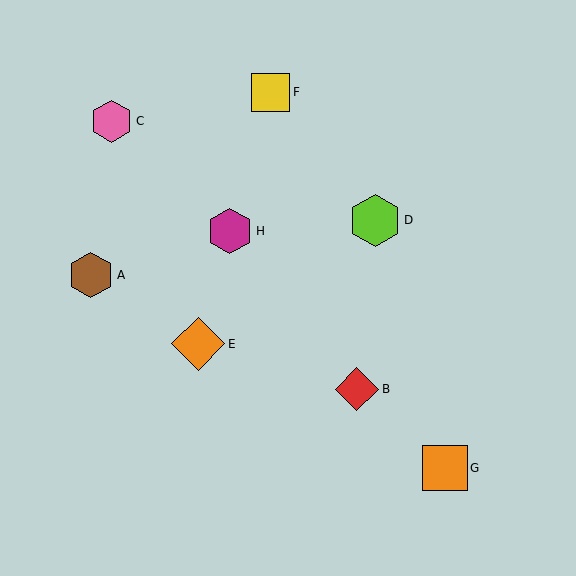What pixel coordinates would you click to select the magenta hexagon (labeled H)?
Click at (230, 231) to select the magenta hexagon H.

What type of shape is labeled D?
Shape D is a lime hexagon.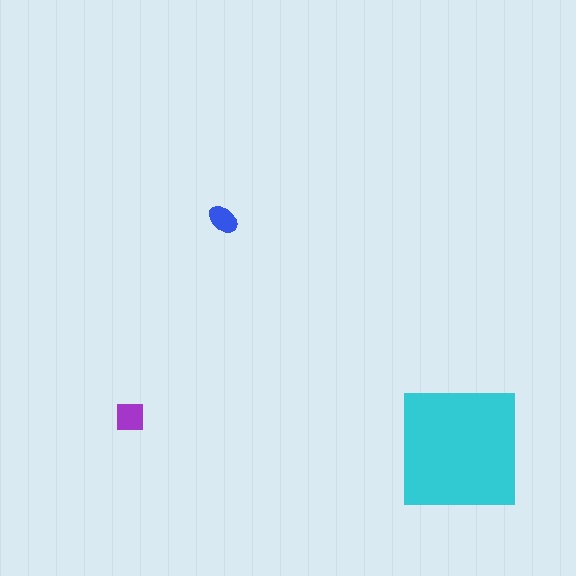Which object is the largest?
The cyan square.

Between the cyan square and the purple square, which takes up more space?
The cyan square.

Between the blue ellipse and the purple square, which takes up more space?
The purple square.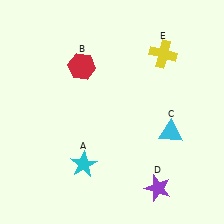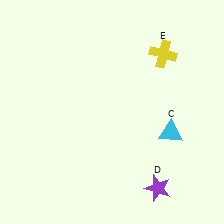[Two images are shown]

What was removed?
The red hexagon (B), the cyan star (A) were removed in Image 2.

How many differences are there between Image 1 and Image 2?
There are 2 differences between the two images.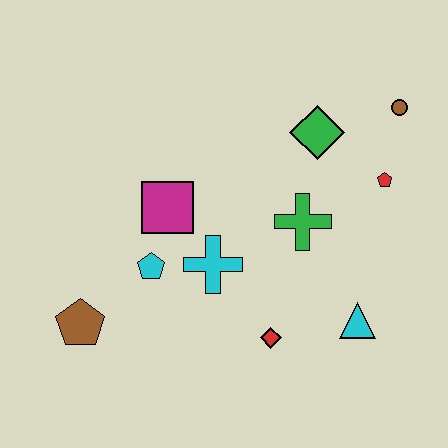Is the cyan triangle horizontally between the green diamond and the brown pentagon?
No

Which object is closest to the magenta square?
The cyan pentagon is closest to the magenta square.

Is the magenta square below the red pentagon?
Yes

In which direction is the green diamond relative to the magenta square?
The green diamond is to the right of the magenta square.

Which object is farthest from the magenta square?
The brown circle is farthest from the magenta square.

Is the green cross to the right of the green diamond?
No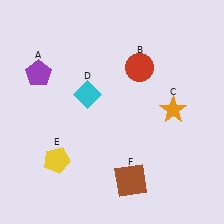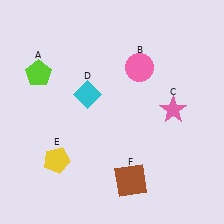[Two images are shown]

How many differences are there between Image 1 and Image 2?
There are 3 differences between the two images.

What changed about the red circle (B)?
In Image 1, B is red. In Image 2, it changed to pink.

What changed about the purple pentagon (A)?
In Image 1, A is purple. In Image 2, it changed to lime.